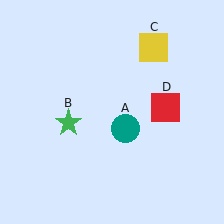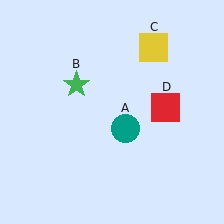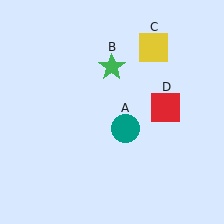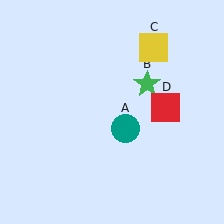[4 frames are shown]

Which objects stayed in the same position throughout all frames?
Teal circle (object A) and yellow square (object C) and red square (object D) remained stationary.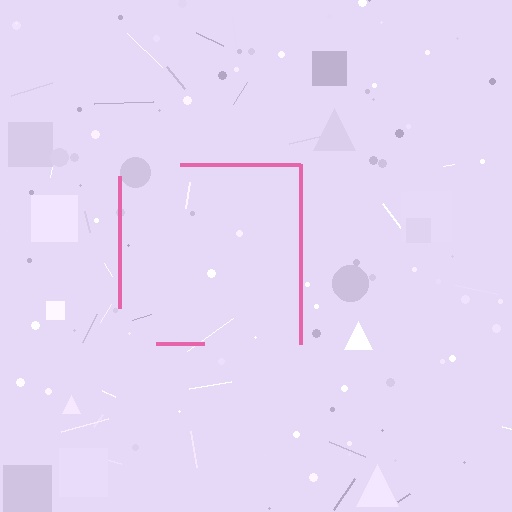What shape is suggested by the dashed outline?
The dashed outline suggests a square.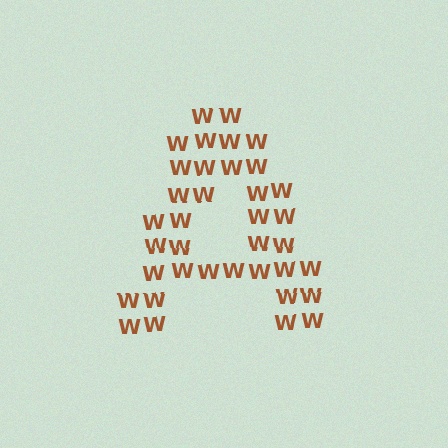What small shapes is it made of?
It is made of small letter W's.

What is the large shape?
The large shape is the letter A.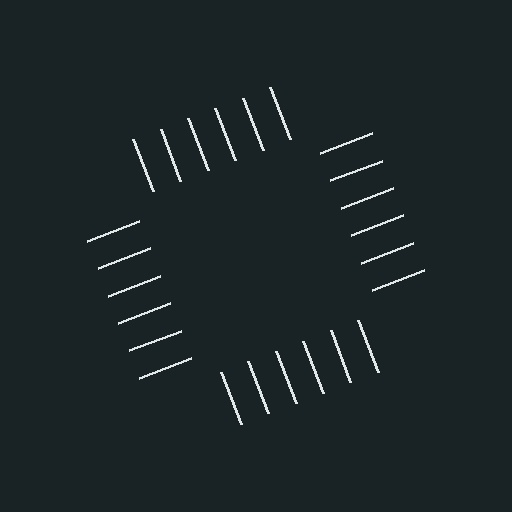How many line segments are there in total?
24 — 6 along each of the 4 edges.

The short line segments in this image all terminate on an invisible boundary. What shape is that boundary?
An illusory square — the line segments terminate on its edges but no continuous stroke is drawn.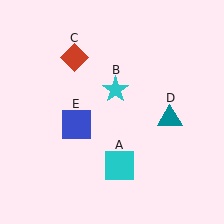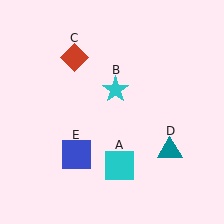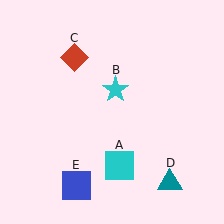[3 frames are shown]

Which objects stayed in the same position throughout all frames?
Cyan square (object A) and cyan star (object B) and red diamond (object C) remained stationary.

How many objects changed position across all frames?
2 objects changed position: teal triangle (object D), blue square (object E).